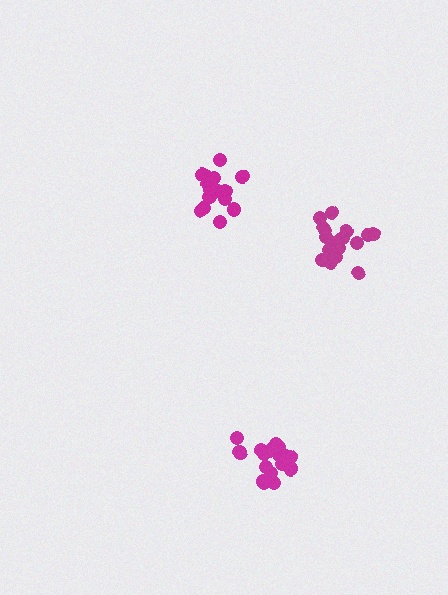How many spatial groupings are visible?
There are 3 spatial groupings.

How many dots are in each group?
Group 1: 16 dots, Group 2: 20 dots, Group 3: 19 dots (55 total).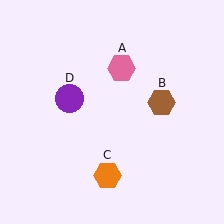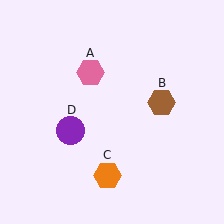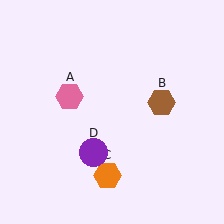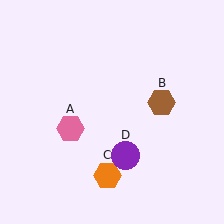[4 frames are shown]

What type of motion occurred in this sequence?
The pink hexagon (object A), purple circle (object D) rotated counterclockwise around the center of the scene.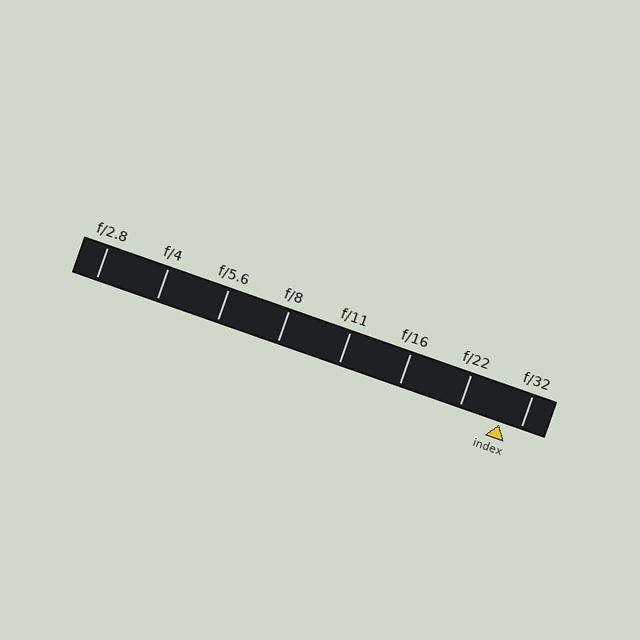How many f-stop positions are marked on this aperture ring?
There are 8 f-stop positions marked.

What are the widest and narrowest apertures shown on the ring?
The widest aperture shown is f/2.8 and the narrowest is f/32.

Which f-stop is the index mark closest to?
The index mark is closest to f/32.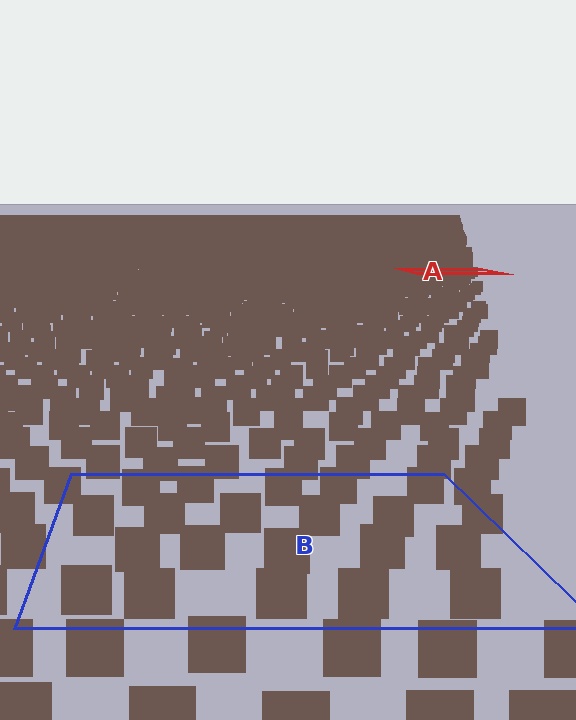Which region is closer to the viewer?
Region B is closer. The texture elements there are larger and more spread out.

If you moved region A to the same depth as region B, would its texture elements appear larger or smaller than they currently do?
They would appear larger. At a closer depth, the same texture elements are projected at a bigger on-screen size.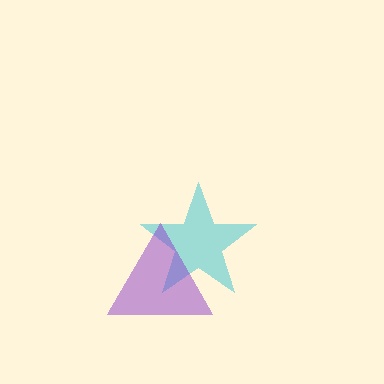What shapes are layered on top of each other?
The layered shapes are: a cyan star, a purple triangle.